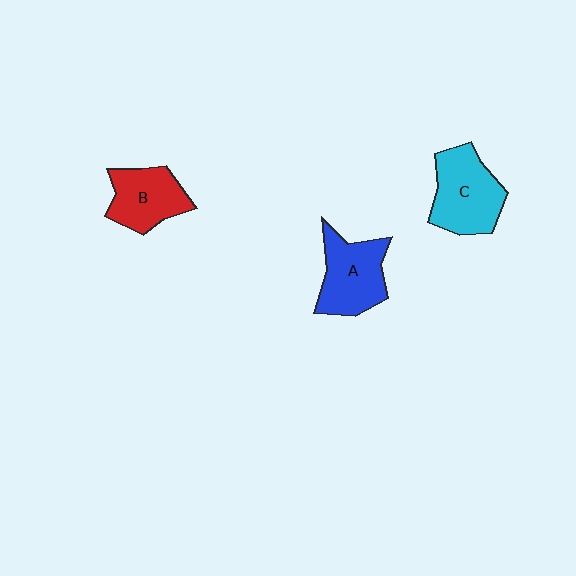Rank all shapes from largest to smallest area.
From largest to smallest: C (cyan), A (blue), B (red).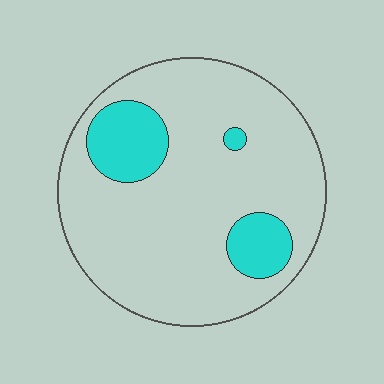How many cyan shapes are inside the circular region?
3.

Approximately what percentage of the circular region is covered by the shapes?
Approximately 15%.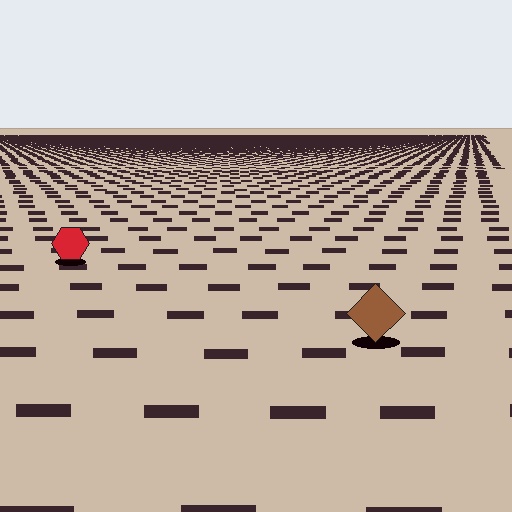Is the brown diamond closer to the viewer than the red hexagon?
Yes. The brown diamond is closer — you can tell from the texture gradient: the ground texture is coarser near it.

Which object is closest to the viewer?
The brown diamond is closest. The texture marks near it are larger and more spread out.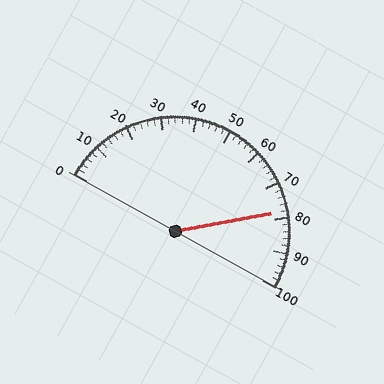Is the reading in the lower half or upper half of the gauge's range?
The reading is in the upper half of the range (0 to 100).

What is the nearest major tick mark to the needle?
The nearest major tick mark is 80.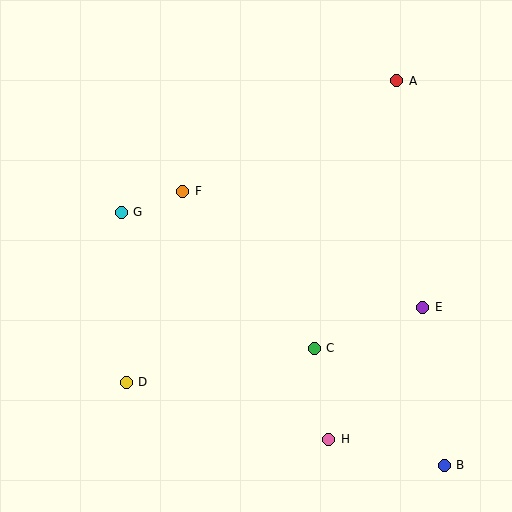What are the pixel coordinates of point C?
Point C is at (314, 348).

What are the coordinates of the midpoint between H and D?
The midpoint between H and D is at (228, 411).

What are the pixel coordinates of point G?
Point G is at (121, 212).